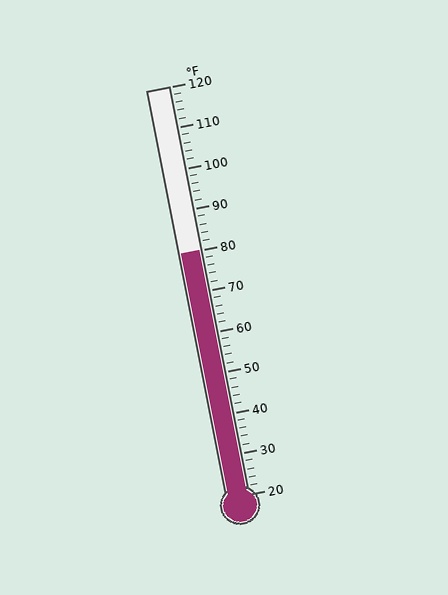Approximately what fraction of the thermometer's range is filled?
The thermometer is filled to approximately 60% of its range.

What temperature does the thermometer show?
The thermometer shows approximately 80°F.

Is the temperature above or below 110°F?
The temperature is below 110°F.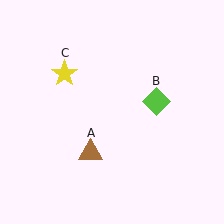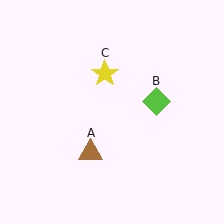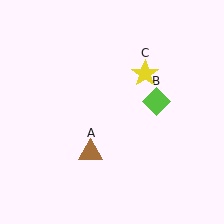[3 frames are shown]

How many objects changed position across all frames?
1 object changed position: yellow star (object C).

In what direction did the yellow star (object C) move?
The yellow star (object C) moved right.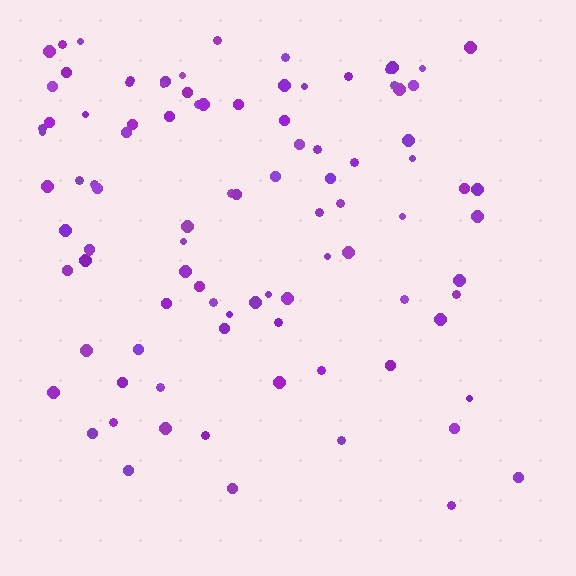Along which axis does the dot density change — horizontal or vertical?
Vertical.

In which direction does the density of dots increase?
From bottom to top, with the top side densest.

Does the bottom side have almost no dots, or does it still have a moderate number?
Still a moderate number, just noticeably fewer than the top.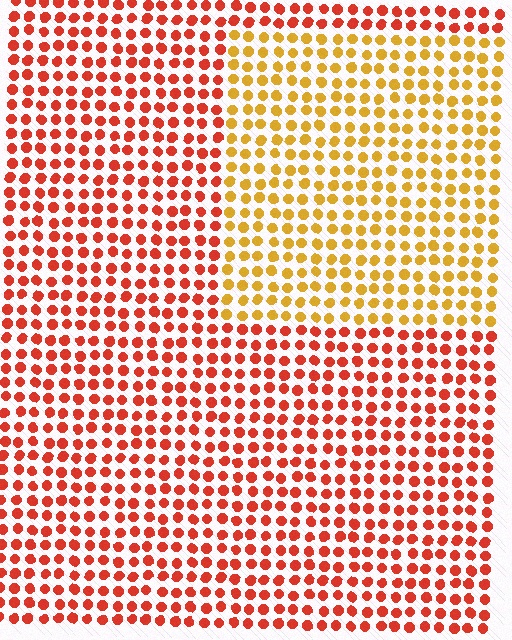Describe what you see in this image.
The image is filled with small red elements in a uniform arrangement. A rectangle-shaped region is visible where the elements are tinted to a slightly different hue, forming a subtle color boundary.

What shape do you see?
I see a rectangle.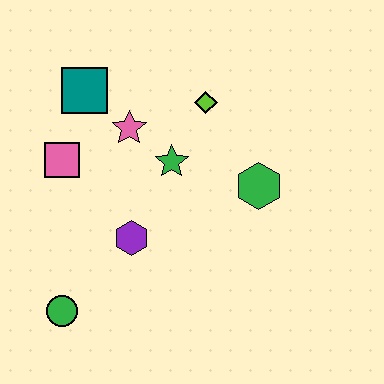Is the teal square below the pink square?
No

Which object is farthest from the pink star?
The green circle is farthest from the pink star.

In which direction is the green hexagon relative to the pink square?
The green hexagon is to the right of the pink square.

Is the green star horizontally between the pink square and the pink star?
No